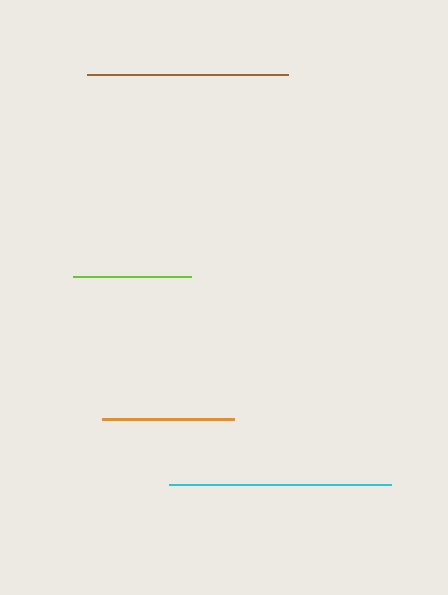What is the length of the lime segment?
The lime segment is approximately 118 pixels long.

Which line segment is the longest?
The cyan line is the longest at approximately 222 pixels.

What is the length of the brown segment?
The brown segment is approximately 201 pixels long.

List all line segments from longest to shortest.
From longest to shortest: cyan, brown, orange, lime.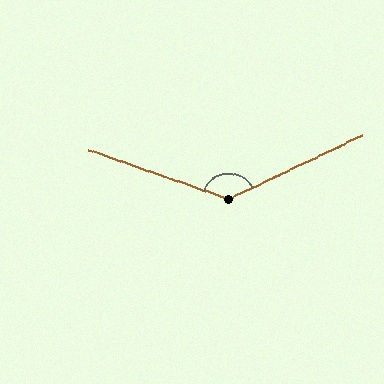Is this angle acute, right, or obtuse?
It is obtuse.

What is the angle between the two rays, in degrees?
Approximately 135 degrees.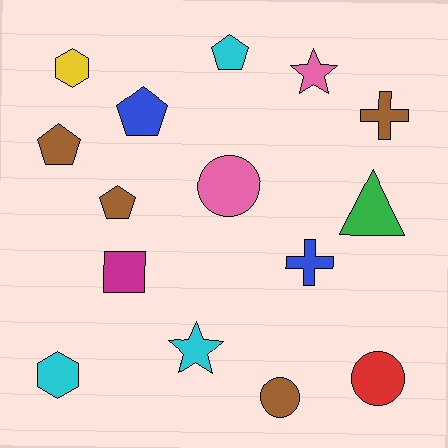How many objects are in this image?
There are 15 objects.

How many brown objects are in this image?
There are 4 brown objects.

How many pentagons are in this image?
There are 4 pentagons.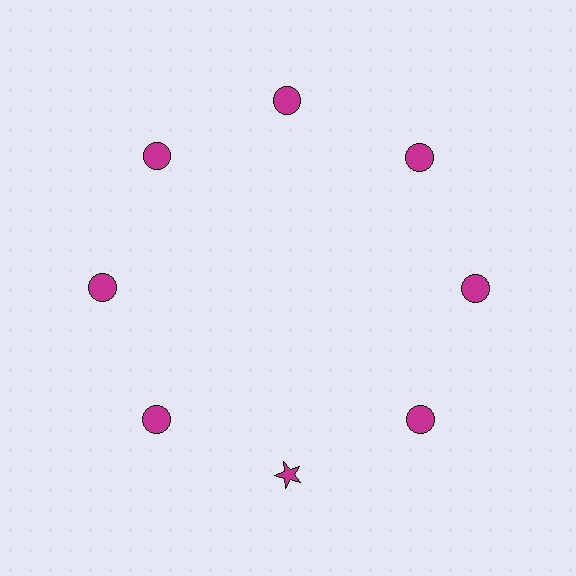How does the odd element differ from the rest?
It has a different shape: star instead of circle.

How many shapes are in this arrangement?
There are 8 shapes arranged in a ring pattern.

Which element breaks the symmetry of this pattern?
The magenta star at roughly the 6 o'clock position breaks the symmetry. All other shapes are magenta circles.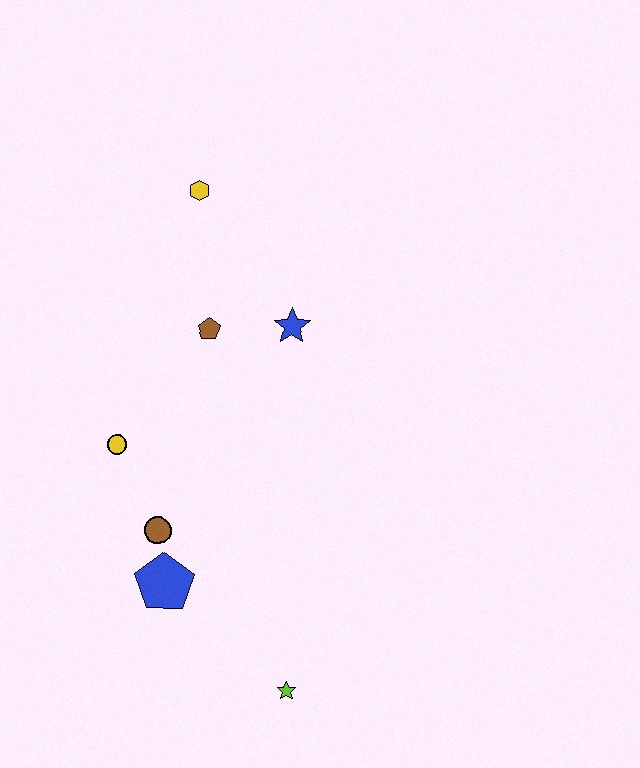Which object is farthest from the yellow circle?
The lime star is farthest from the yellow circle.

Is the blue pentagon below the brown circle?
Yes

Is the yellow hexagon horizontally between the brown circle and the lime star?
Yes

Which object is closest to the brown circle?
The blue pentagon is closest to the brown circle.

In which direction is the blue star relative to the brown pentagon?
The blue star is to the right of the brown pentagon.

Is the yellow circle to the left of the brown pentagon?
Yes